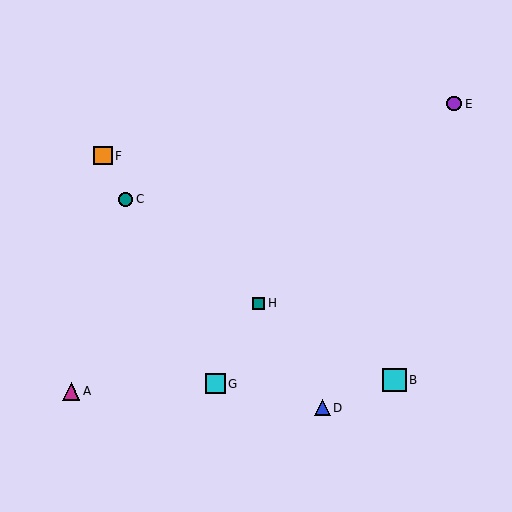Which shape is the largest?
The cyan square (labeled B) is the largest.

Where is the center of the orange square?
The center of the orange square is at (103, 156).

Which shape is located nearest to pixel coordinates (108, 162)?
The orange square (labeled F) at (103, 156) is nearest to that location.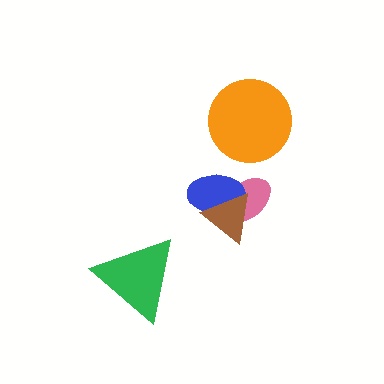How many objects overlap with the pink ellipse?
2 objects overlap with the pink ellipse.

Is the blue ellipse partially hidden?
Yes, it is partially covered by another shape.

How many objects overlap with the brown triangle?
2 objects overlap with the brown triangle.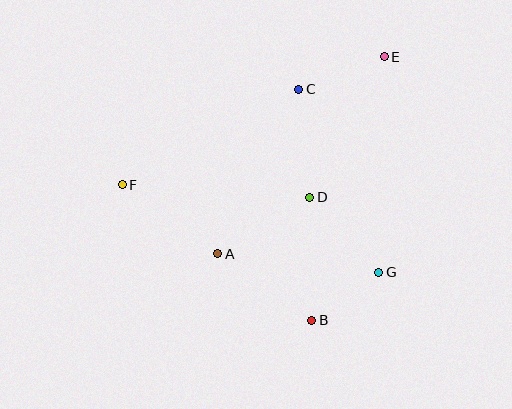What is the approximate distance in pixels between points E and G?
The distance between E and G is approximately 216 pixels.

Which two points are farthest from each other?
Points E and F are farthest from each other.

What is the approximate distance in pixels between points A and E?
The distance between A and E is approximately 258 pixels.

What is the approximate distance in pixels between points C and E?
The distance between C and E is approximately 92 pixels.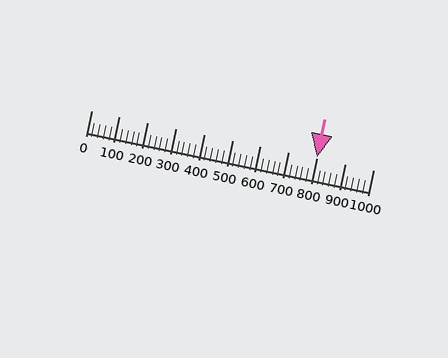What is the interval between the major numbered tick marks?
The major tick marks are spaced 100 units apart.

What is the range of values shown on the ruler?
The ruler shows values from 0 to 1000.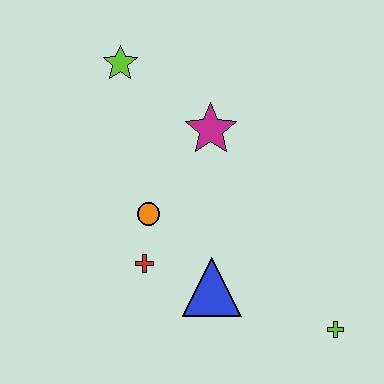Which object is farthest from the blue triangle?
The lime star is farthest from the blue triangle.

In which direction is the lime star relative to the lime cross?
The lime star is above the lime cross.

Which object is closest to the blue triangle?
The red cross is closest to the blue triangle.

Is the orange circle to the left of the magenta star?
Yes